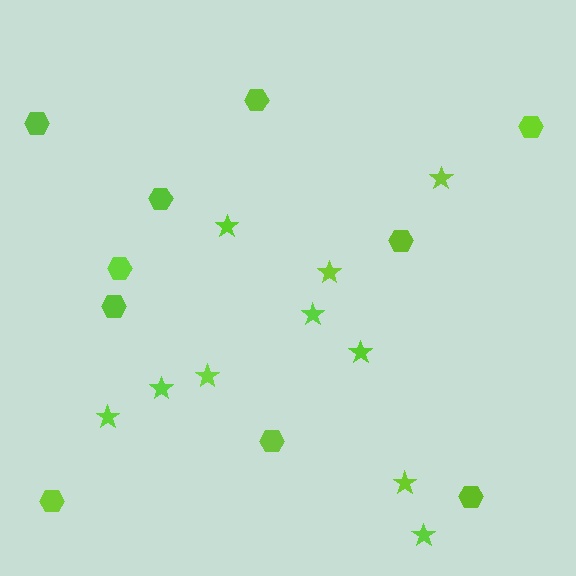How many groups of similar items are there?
There are 2 groups: one group of hexagons (10) and one group of stars (10).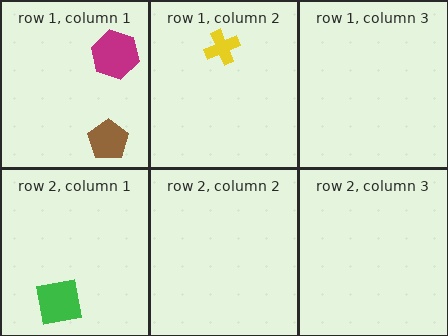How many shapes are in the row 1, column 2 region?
1.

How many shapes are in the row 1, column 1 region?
2.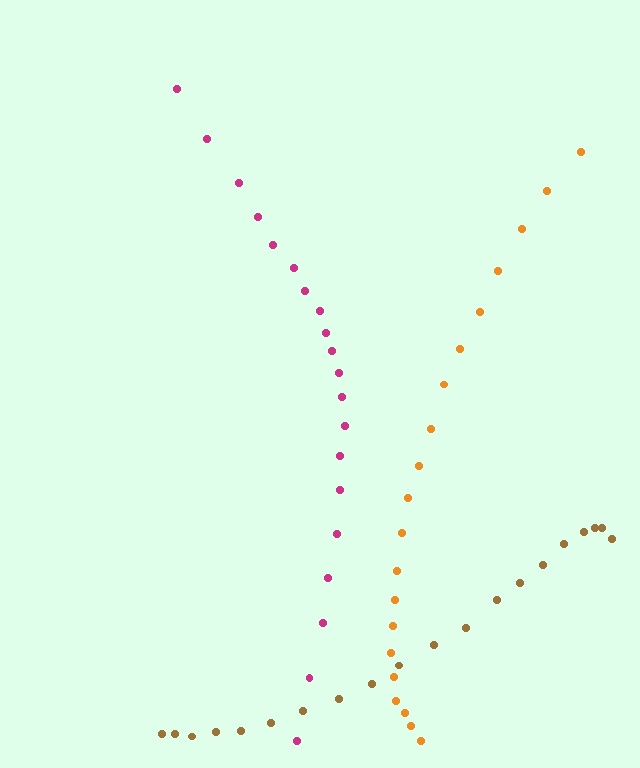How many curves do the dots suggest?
There are 3 distinct paths.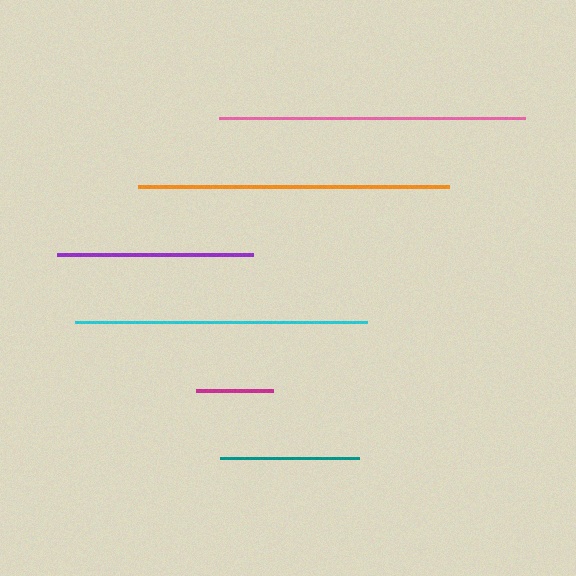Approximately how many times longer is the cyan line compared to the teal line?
The cyan line is approximately 2.1 times the length of the teal line.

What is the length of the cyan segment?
The cyan segment is approximately 292 pixels long.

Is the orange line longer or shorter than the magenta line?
The orange line is longer than the magenta line.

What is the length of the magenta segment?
The magenta segment is approximately 77 pixels long.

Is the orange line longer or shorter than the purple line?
The orange line is longer than the purple line.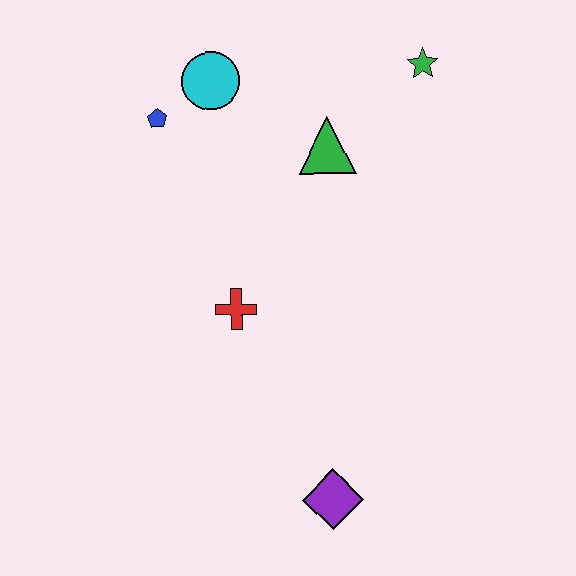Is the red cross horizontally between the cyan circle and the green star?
Yes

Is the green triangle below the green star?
Yes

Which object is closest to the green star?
The green triangle is closest to the green star.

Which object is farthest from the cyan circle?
The purple diamond is farthest from the cyan circle.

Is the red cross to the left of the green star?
Yes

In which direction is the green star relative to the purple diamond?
The green star is above the purple diamond.